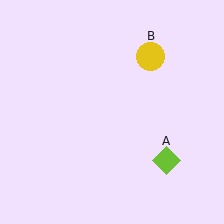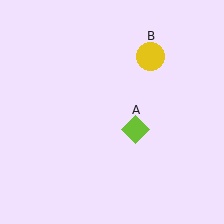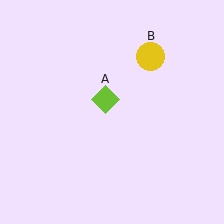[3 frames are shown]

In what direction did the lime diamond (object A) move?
The lime diamond (object A) moved up and to the left.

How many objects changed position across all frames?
1 object changed position: lime diamond (object A).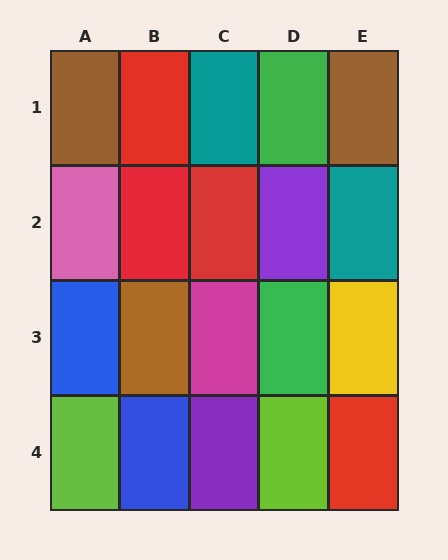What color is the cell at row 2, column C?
Red.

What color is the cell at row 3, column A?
Blue.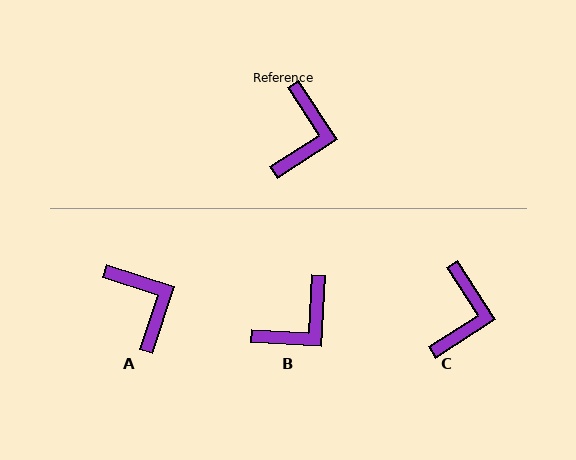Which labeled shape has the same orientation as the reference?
C.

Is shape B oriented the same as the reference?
No, it is off by about 36 degrees.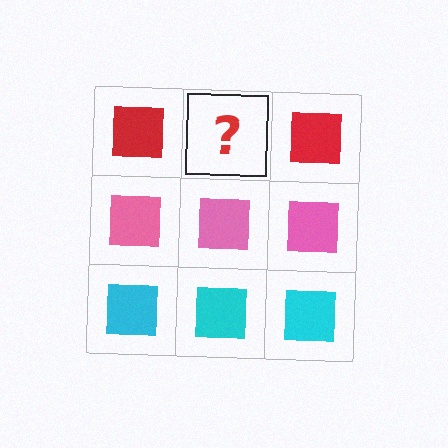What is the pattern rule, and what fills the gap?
The rule is that each row has a consistent color. The gap should be filled with a red square.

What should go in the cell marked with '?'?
The missing cell should contain a red square.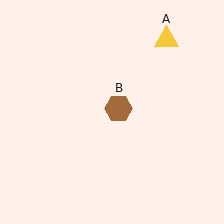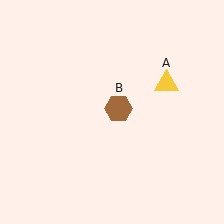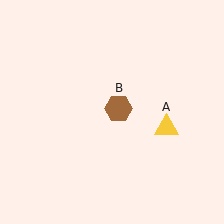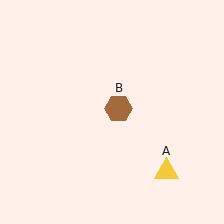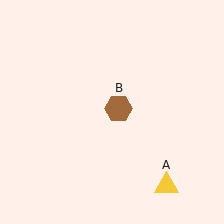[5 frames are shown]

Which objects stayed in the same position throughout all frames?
Brown hexagon (object B) remained stationary.